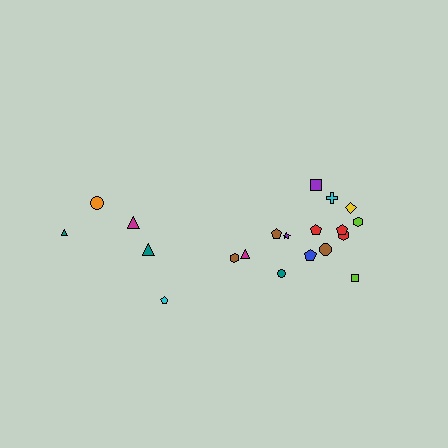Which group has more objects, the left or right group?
The right group.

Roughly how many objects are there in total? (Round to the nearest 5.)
Roughly 20 objects in total.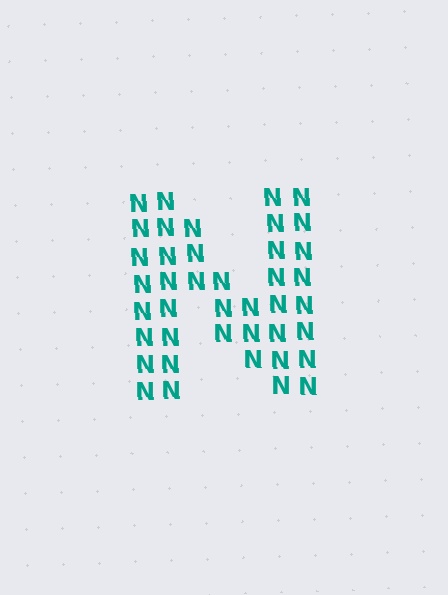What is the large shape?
The large shape is the letter N.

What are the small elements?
The small elements are letter N's.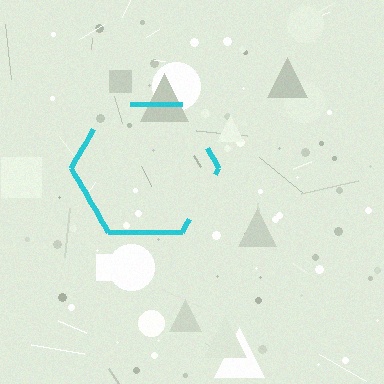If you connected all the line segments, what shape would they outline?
They would outline a hexagon.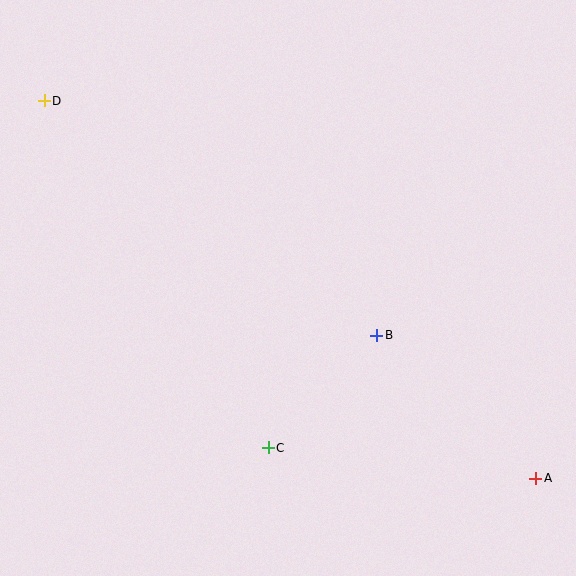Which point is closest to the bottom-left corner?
Point C is closest to the bottom-left corner.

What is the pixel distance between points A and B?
The distance between A and B is 214 pixels.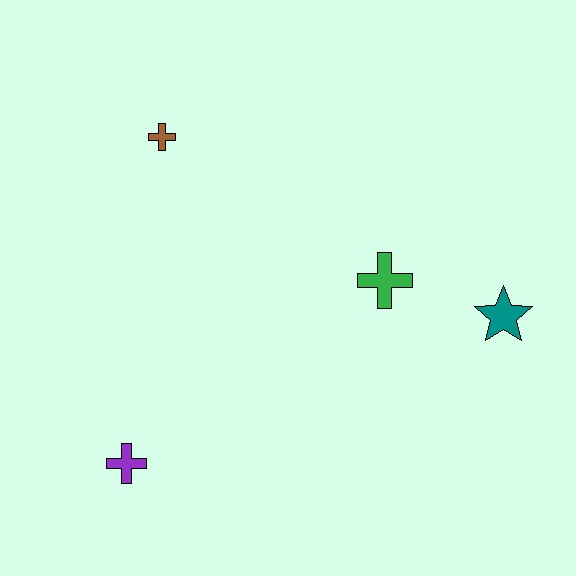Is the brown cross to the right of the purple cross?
Yes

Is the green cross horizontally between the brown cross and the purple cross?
No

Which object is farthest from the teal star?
The purple cross is farthest from the teal star.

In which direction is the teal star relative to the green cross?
The teal star is to the right of the green cross.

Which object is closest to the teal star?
The green cross is closest to the teal star.